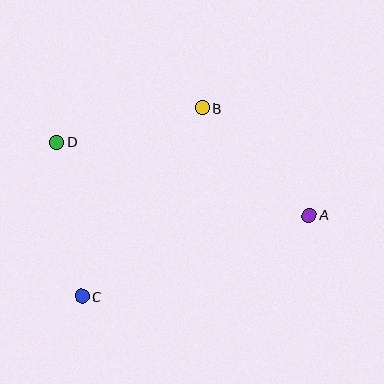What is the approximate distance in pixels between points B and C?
The distance between B and C is approximately 223 pixels.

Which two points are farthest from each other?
Points A and D are farthest from each other.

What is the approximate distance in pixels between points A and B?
The distance between A and B is approximately 151 pixels.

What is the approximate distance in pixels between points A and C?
The distance between A and C is approximately 241 pixels.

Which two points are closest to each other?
Points B and D are closest to each other.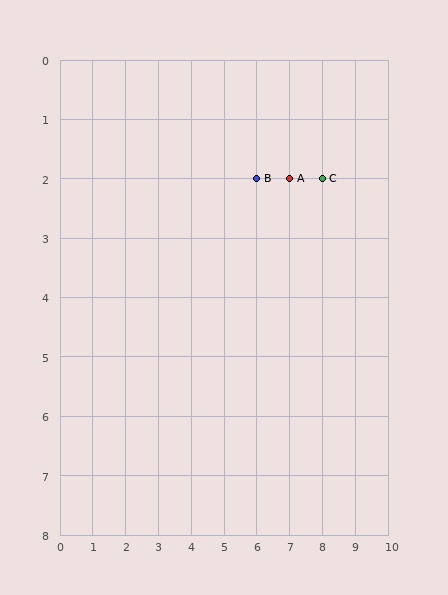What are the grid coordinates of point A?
Point A is at grid coordinates (7, 2).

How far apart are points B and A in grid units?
Points B and A are 1 column apart.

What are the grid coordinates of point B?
Point B is at grid coordinates (6, 2).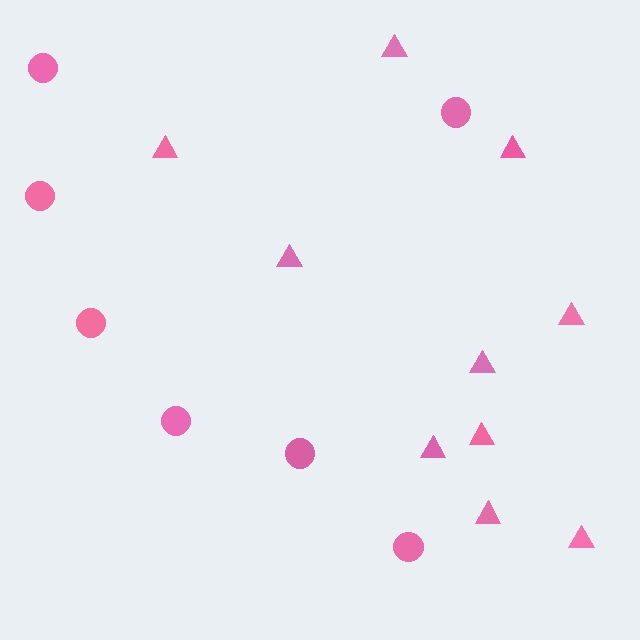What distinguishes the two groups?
There are 2 groups: one group of circles (7) and one group of triangles (10).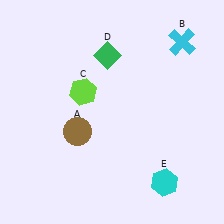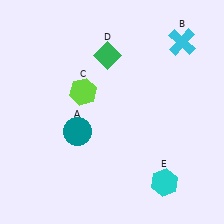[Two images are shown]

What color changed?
The circle (A) changed from brown in Image 1 to teal in Image 2.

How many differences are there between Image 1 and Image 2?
There is 1 difference between the two images.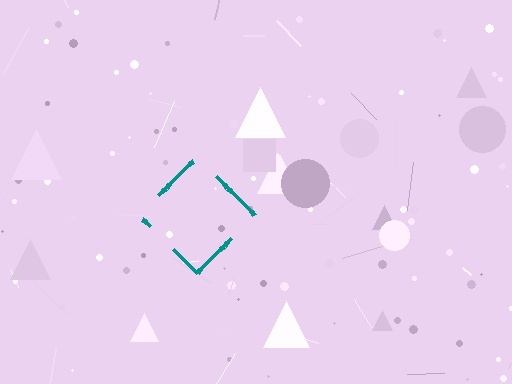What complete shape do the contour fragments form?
The contour fragments form a diamond.